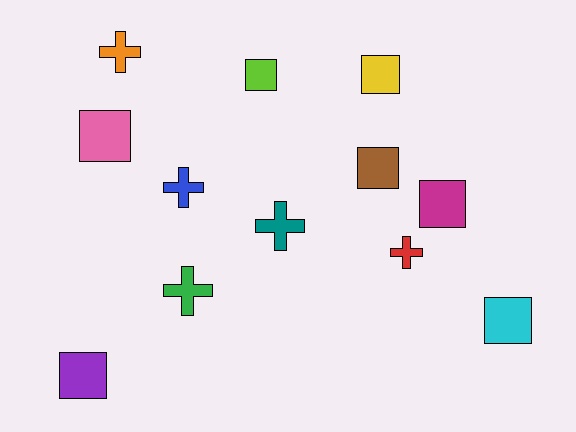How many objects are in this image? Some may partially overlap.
There are 12 objects.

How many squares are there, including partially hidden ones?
There are 7 squares.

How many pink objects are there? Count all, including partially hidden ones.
There is 1 pink object.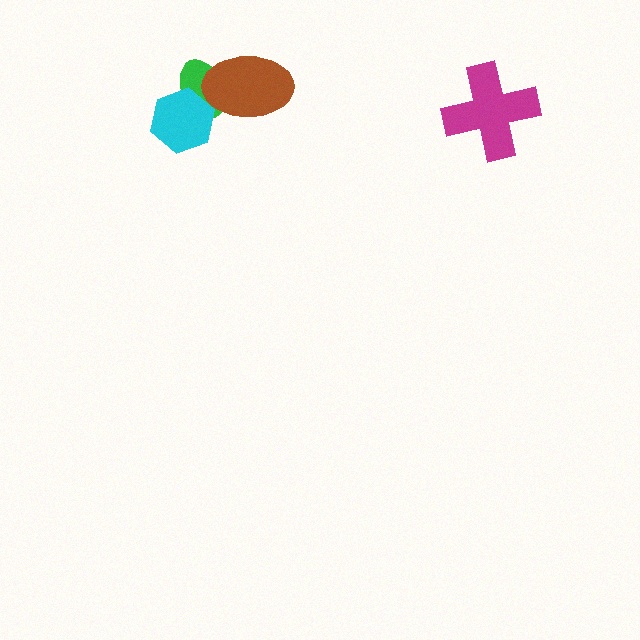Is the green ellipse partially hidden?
Yes, it is partially covered by another shape.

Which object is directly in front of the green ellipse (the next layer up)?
The brown ellipse is directly in front of the green ellipse.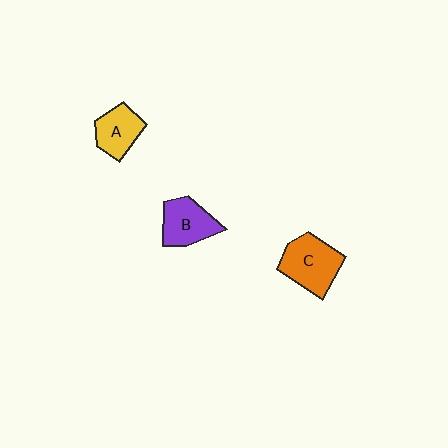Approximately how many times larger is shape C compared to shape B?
Approximately 1.2 times.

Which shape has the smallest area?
Shape A (yellow).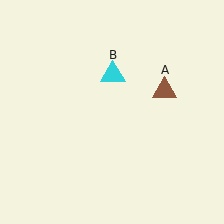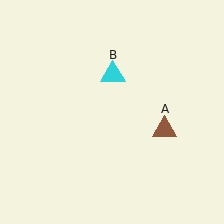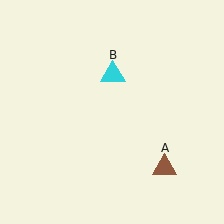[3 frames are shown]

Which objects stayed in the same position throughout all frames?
Cyan triangle (object B) remained stationary.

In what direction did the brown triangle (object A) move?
The brown triangle (object A) moved down.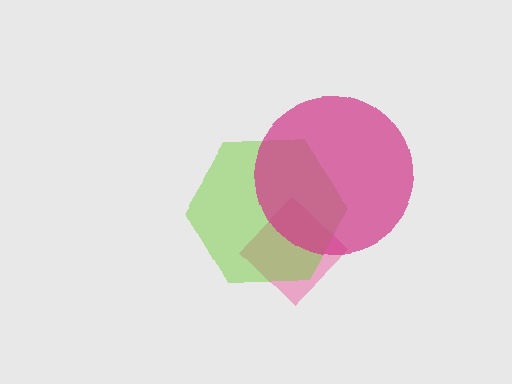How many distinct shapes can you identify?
There are 3 distinct shapes: a pink diamond, a lime hexagon, a magenta circle.